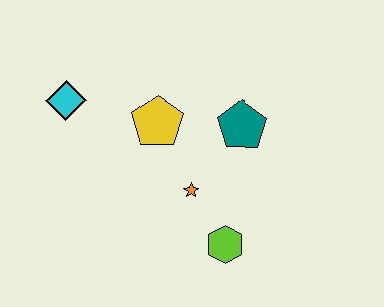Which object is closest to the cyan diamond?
The yellow pentagon is closest to the cyan diamond.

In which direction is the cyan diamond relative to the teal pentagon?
The cyan diamond is to the left of the teal pentagon.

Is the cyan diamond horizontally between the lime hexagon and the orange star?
No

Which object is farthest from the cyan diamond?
The lime hexagon is farthest from the cyan diamond.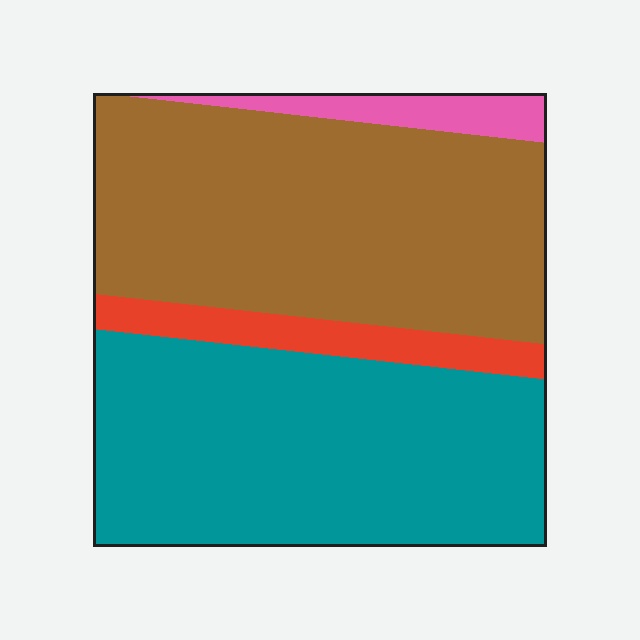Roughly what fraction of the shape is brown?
Brown takes up between a third and a half of the shape.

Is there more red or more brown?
Brown.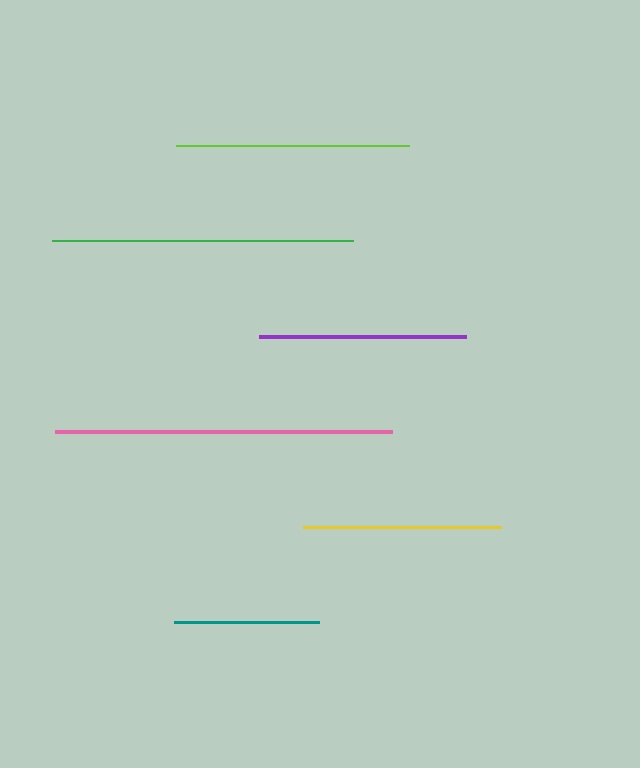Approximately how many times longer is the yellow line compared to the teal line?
The yellow line is approximately 1.4 times the length of the teal line.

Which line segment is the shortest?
The teal line is the shortest at approximately 145 pixels.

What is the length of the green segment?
The green segment is approximately 301 pixels long.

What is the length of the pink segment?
The pink segment is approximately 337 pixels long.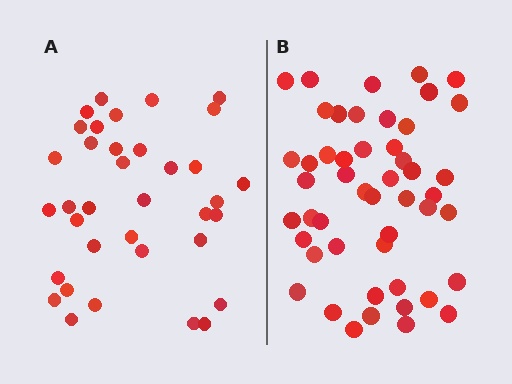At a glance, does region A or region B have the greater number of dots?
Region B (the right region) has more dots.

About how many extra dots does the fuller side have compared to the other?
Region B has approximately 15 more dots than region A.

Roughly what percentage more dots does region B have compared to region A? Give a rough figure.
About 35% more.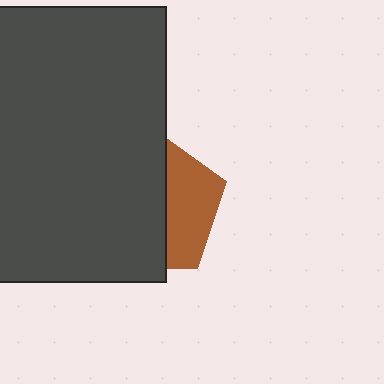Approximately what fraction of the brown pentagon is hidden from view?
Roughly 64% of the brown pentagon is hidden behind the dark gray rectangle.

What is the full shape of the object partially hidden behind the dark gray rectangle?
The partially hidden object is a brown pentagon.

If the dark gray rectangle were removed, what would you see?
You would see the complete brown pentagon.